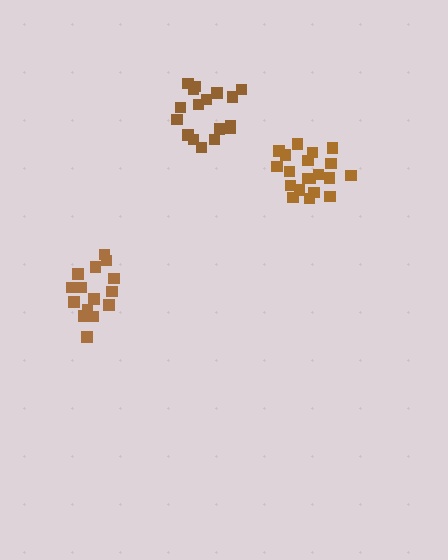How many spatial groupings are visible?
There are 3 spatial groupings.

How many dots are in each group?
Group 1: 17 dots, Group 2: 20 dots, Group 3: 15 dots (52 total).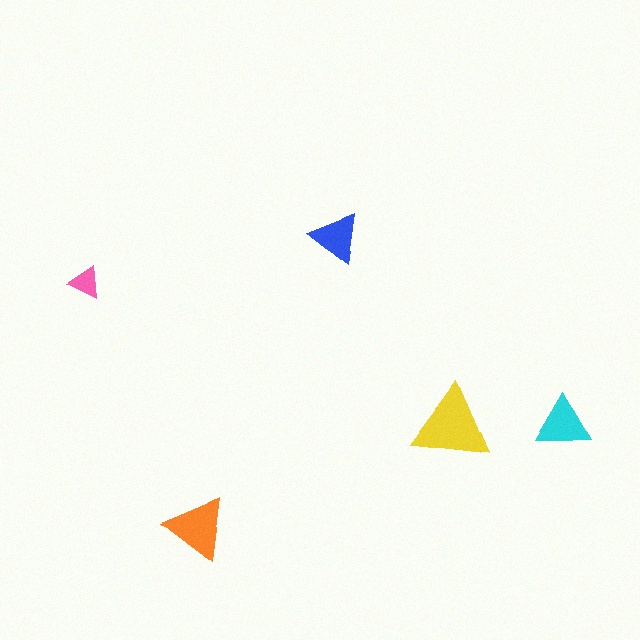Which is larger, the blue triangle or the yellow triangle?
The yellow one.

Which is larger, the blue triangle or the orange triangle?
The orange one.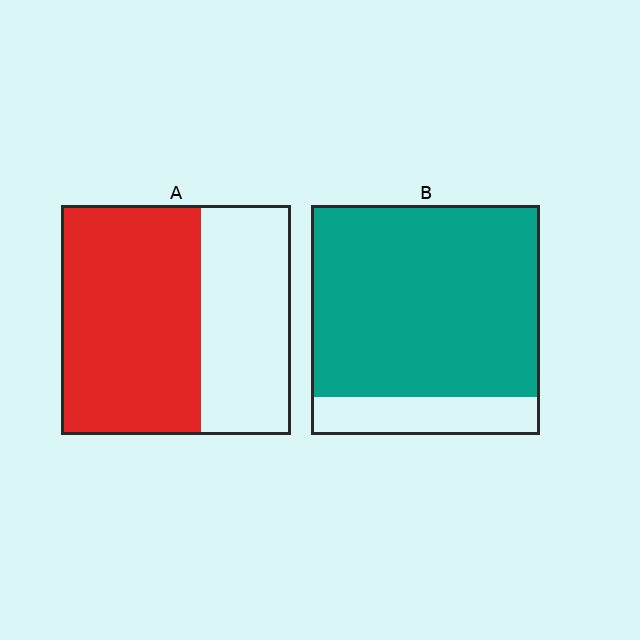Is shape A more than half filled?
Yes.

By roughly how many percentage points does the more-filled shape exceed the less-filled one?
By roughly 25 percentage points (B over A).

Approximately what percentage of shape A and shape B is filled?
A is approximately 60% and B is approximately 85%.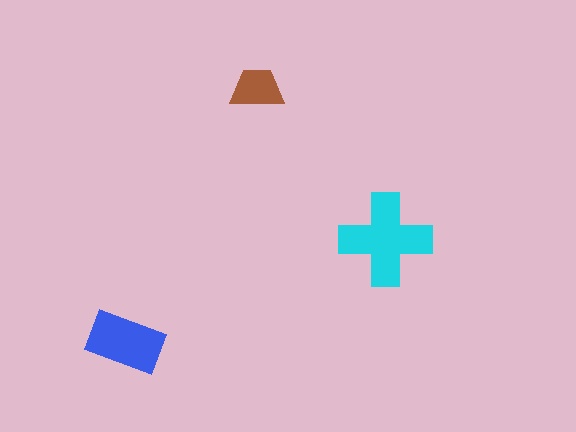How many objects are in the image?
There are 3 objects in the image.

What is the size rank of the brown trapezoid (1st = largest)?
3rd.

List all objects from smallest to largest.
The brown trapezoid, the blue rectangle, the cyan cross.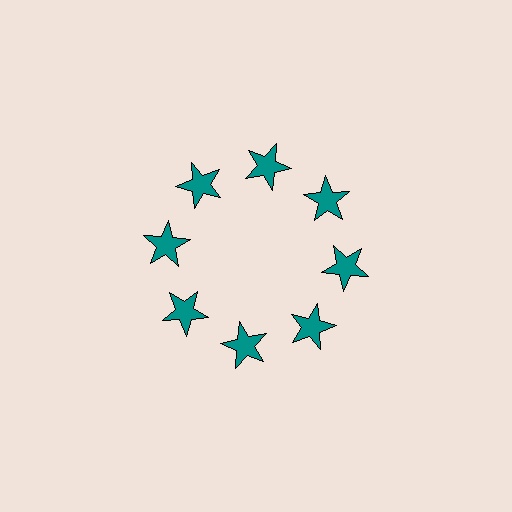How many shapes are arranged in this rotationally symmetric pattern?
There are 8 shapes, arranged in 8 groups of 1.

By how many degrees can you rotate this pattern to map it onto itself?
The pattern maps onto itself every 45 degrees of rotation.